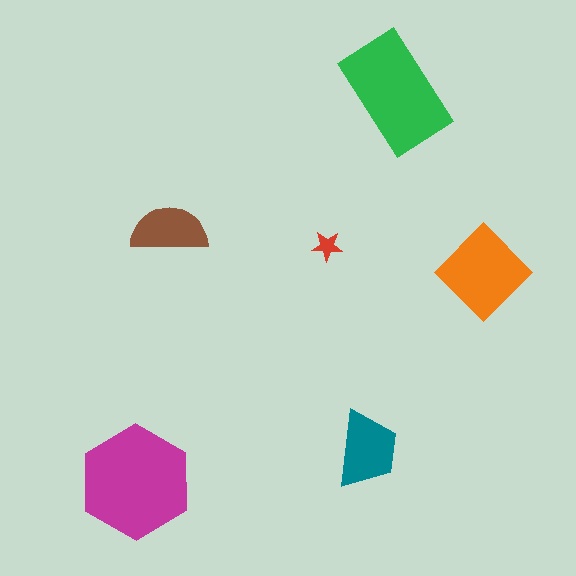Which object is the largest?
The magenta hexagon.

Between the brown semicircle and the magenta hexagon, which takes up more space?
The magenta hexagon.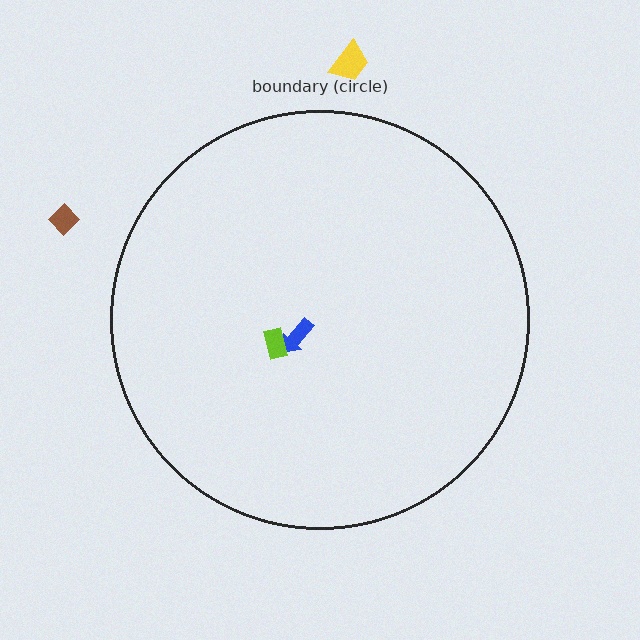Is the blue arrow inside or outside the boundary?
Inside.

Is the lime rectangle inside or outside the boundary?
Inside.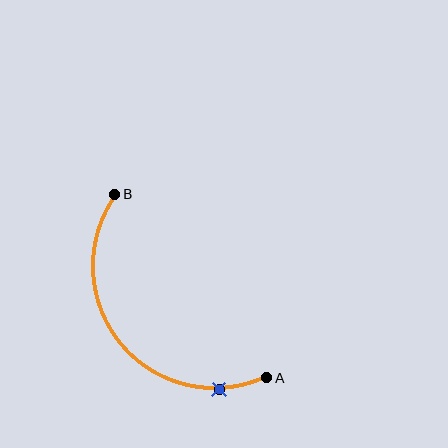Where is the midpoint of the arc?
The arc midpoint is the point on the curve farthest from the straight line joining A and B. It sits below and to the left of that line.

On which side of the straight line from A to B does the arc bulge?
The arc bulges below and to the left of the straight line connecting A and B.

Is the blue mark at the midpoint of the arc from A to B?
No. The blue mark lies on the arc but is closer to endpoint A. The arc midpoint would be at the point on the curve equidistant along the arc from both A and B.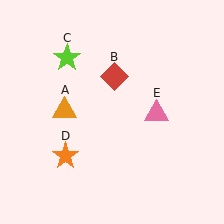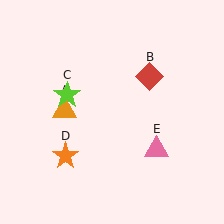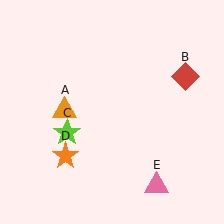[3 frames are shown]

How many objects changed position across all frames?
3 objects changed position: red diamond (object B), lime star (object C), pink triangle (object E).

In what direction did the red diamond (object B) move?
The red diamond (object B) moved right.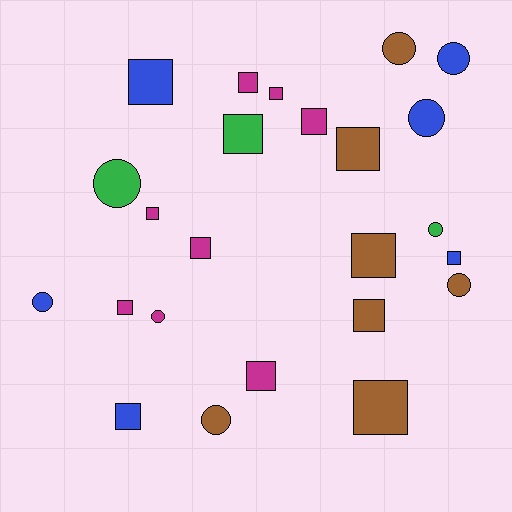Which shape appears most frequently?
Square, with 15 objects.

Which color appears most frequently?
Magenta, with 8 objects.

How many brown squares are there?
There are 4 brown squares.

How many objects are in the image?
There are 24 objects.